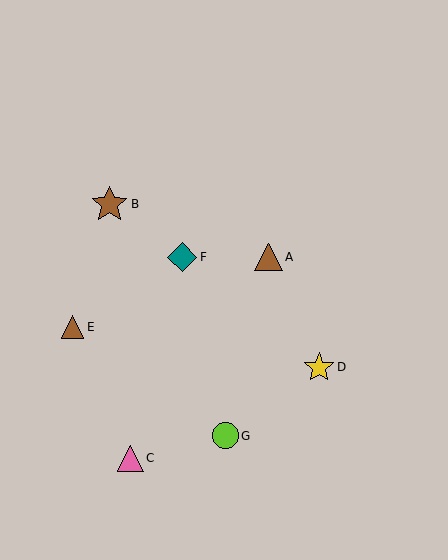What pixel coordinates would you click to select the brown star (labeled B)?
Click at (109, 204) to select the brown star B.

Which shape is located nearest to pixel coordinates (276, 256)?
The brown triangle (labeled A) at (269, 257) is nearest to that location.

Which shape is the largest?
The brown star (labeled B) is the largest.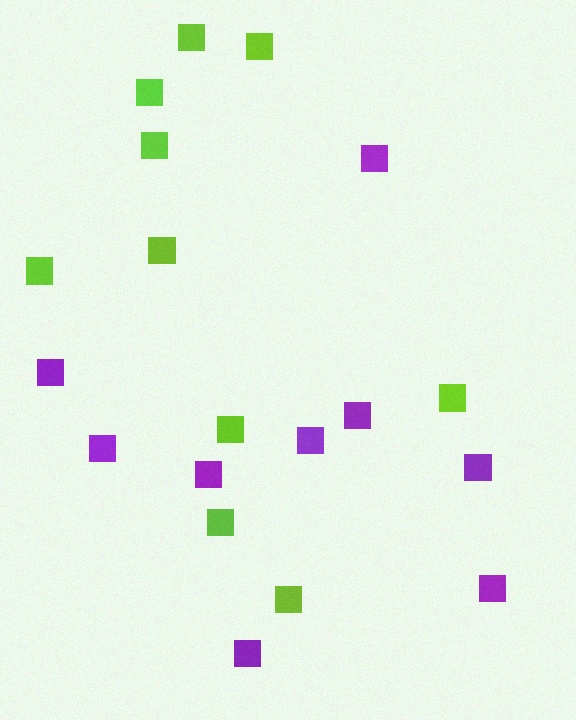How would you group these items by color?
There are 2 groups: one group of purple squares (9) and one group of lime squares (10).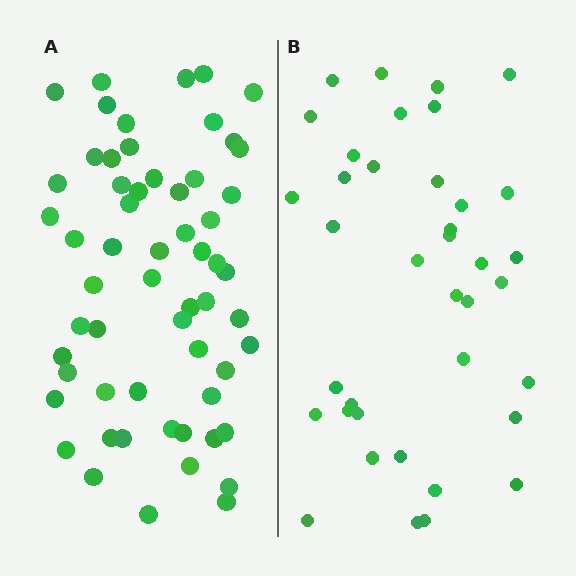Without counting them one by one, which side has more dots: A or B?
Region A (the left region) has more dots.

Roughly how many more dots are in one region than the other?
Region A has approximately 20 more dots than region B.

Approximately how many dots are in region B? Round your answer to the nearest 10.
About 40 dots. (The exact count is 38, which rounds to 40.)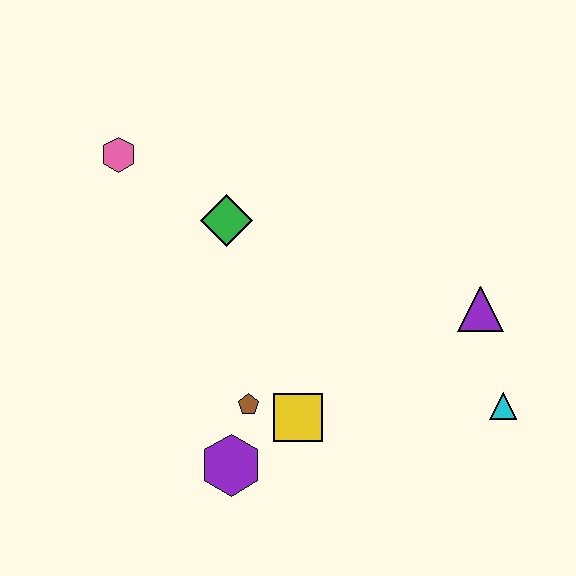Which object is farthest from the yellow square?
The pink hexagon is farthest from the yellow square.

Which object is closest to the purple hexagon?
The brown pentagon is closest to the purple hexagon.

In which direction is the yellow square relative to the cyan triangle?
The yellow square is to the left of the cyan triangle.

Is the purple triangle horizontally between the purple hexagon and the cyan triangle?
Yes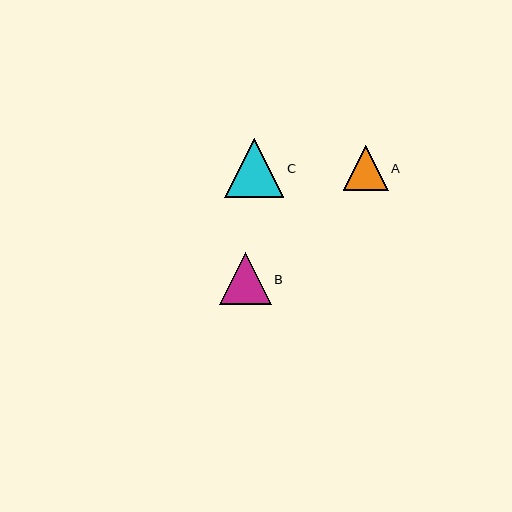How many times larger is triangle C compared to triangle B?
Triangle C is approximately 1.1 times the size of triangle B.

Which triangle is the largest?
Triangle C is the largest with a size of approximately 59 pixels.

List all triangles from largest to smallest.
From largest to smallest: C, B, A.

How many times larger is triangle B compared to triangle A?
Triangle B is approximately 1.2 times the size of triangle A.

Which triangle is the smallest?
Triangle A is the smallest with a size of approximately 45 pixels.